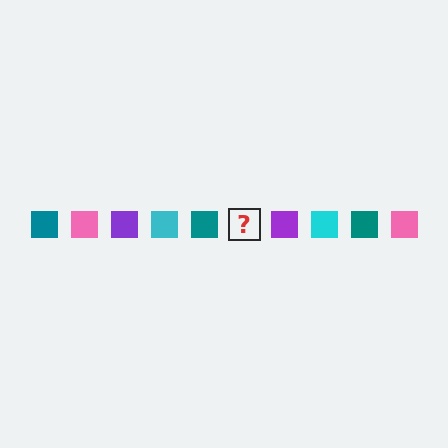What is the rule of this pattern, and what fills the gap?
The rule is that the pattern cycles through teal, pink, purple, cyan squares. The gap should be filled with a pink square.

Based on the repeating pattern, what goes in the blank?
The blank should be a pink square.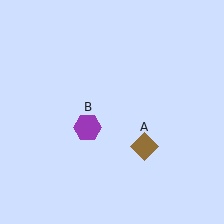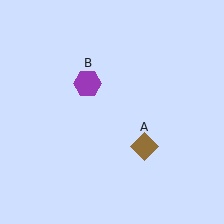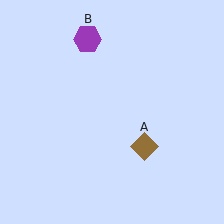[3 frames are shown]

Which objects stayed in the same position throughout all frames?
Brown diamond (object A) remained stationary.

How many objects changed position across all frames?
1 object changed position: purple hexagon (object B).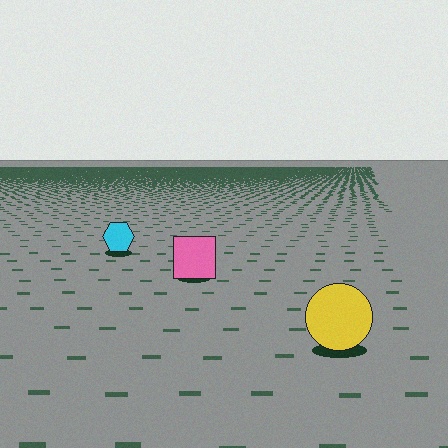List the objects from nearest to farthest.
From nearest to farthest: the yellow circle, the pink square, the cyan hexagon.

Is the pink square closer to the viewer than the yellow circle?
No. The yellow circle is closer — you can tell from the texture gradient: the ground texture is coarser near it.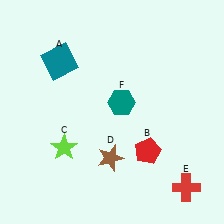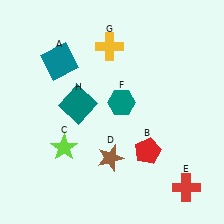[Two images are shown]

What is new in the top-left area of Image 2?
A yellow cross (G) was added in the top-left area of Image 2.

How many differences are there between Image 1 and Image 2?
There are 2 differences between the two images.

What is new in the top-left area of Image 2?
A teal square (H) was added in the top-left area of Image 2.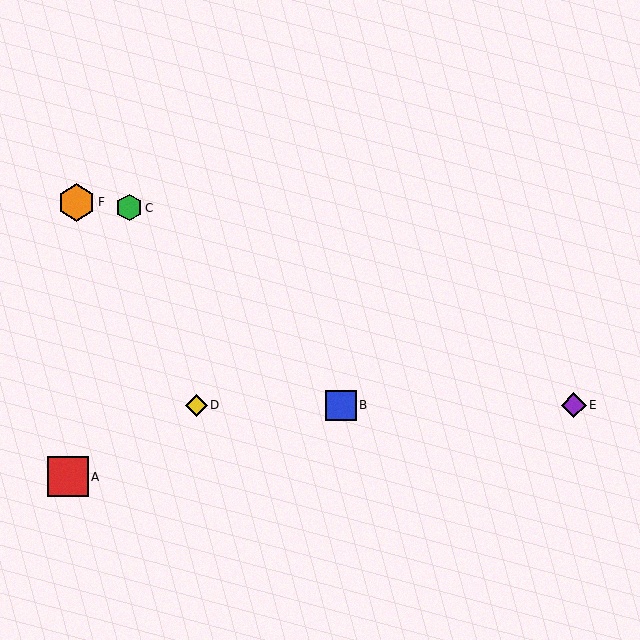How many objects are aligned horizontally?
3 objects (B, D, E) are aligned horizontally.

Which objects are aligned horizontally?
Objects B, D, E are aligned horizontally.